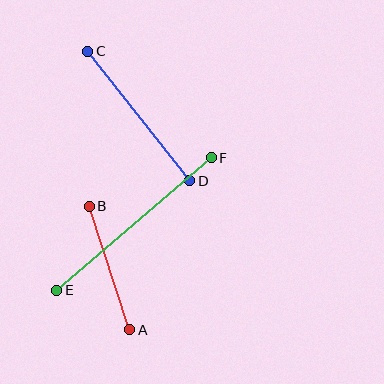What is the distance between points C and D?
The distance is approximately 165 pixels.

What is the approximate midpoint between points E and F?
The midpoint is at approximately (134, 224) pixels.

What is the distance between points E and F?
The distance is approximately 204 pixels.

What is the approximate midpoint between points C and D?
The midpoint is at approximately (139, 116) pixels.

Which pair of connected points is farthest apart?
Points E and F are farthest apart.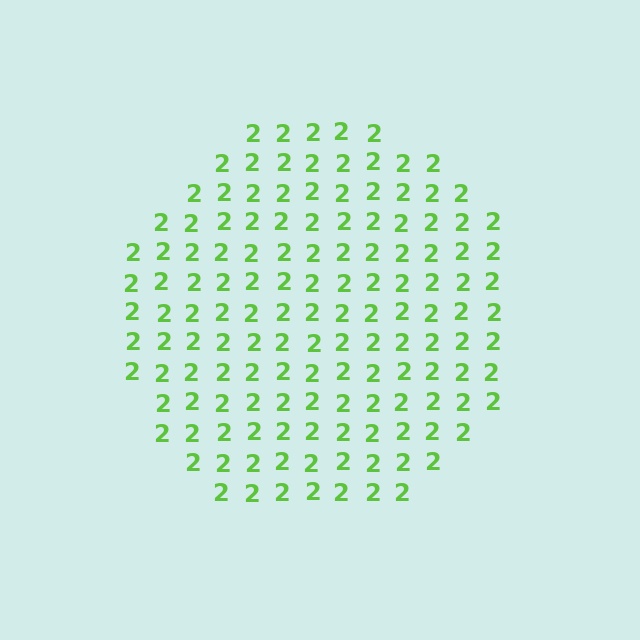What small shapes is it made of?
It is made of small digit 2's.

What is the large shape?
The large shape is a circle.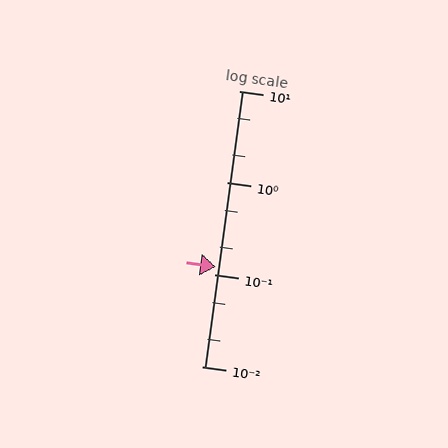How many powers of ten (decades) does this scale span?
The scale spans 3 decades, from 0.01 to 10.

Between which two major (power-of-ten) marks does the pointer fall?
The pointer is between 0.1 and 1.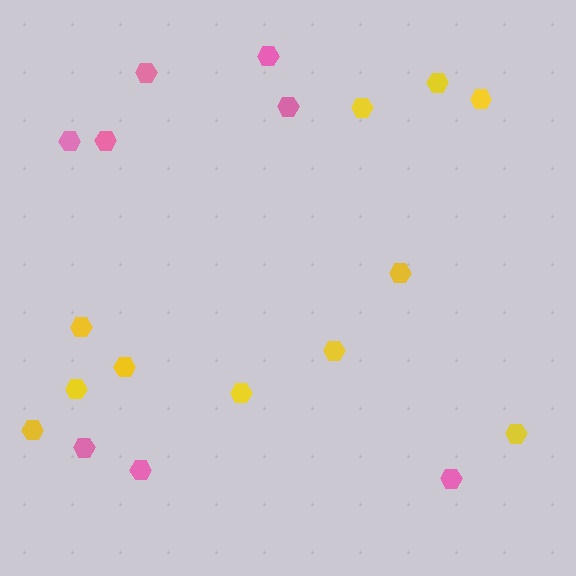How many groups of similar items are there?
There are 2 groups: one group of yellow hexagons (11) and one group of pink hexagons (8).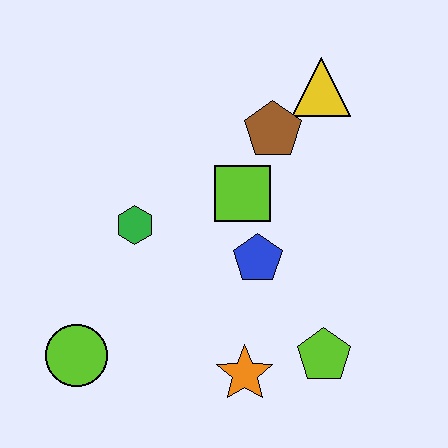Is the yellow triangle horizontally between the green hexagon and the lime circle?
No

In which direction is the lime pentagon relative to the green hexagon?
The lime pentagon is to the right of the green hexagon.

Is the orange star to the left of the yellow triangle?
Yes